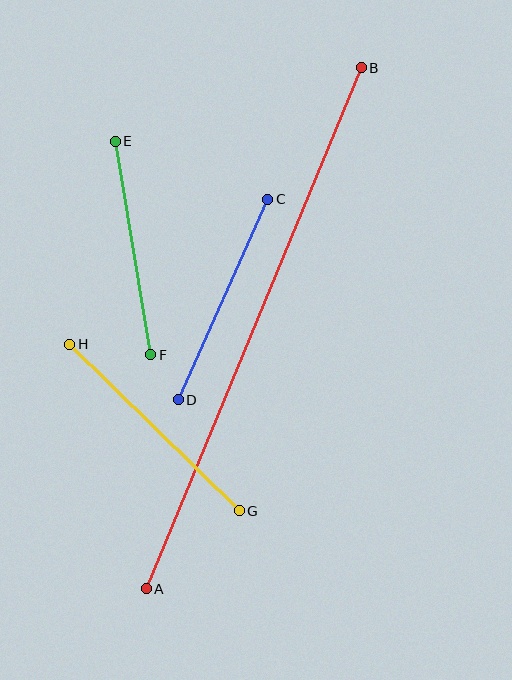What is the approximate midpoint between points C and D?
The midpoint is at approximately (223, 300) pixels.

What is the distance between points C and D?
The distance is approximately 220 pixels.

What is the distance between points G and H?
The distance is approximately 238 pixels.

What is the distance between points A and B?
The distance is approximately 564 pixels.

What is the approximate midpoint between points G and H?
The midpoint is at approximately (154, 427) pixels.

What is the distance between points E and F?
The distance is approximately 216 pixels.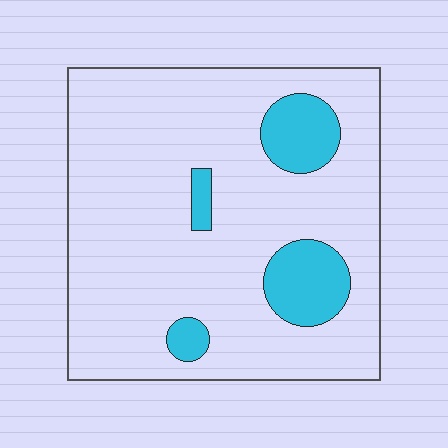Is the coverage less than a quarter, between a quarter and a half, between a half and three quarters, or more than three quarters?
Less than a quarter.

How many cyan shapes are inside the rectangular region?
4.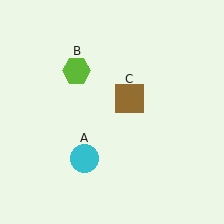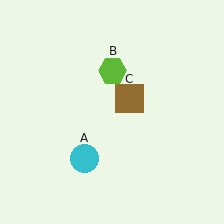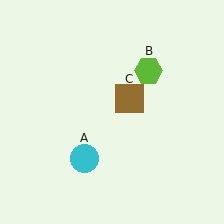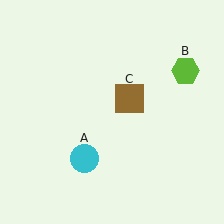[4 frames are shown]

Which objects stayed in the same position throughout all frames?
Cyan circle (object A) and brown square (object C) remained stationary.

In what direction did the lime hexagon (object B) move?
The lime hexagon (object B) moved right.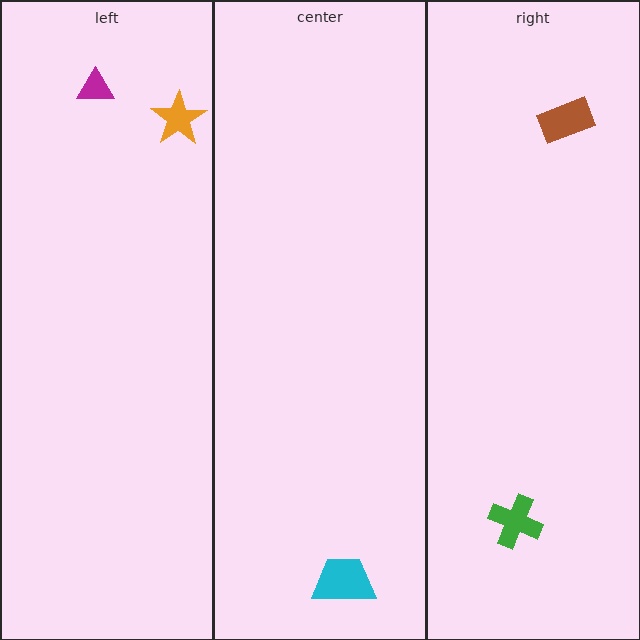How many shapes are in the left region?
2.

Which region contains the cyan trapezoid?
The center region.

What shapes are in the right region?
The green cross, the brown rectangle.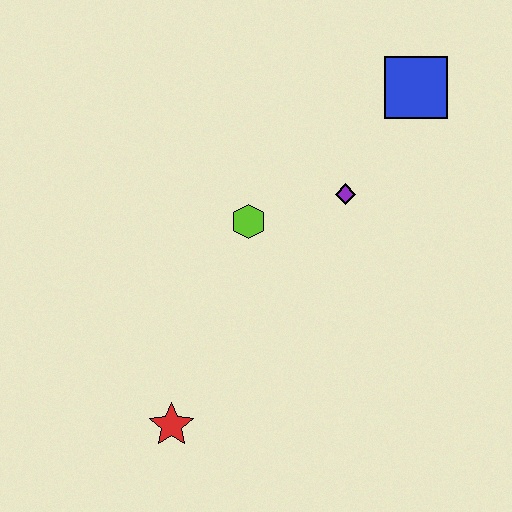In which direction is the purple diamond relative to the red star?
The purple diamond is above the red star.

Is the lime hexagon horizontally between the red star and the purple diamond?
Yes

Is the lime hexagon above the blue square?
No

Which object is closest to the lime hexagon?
The purple diamond is closest to the lime hexagon.